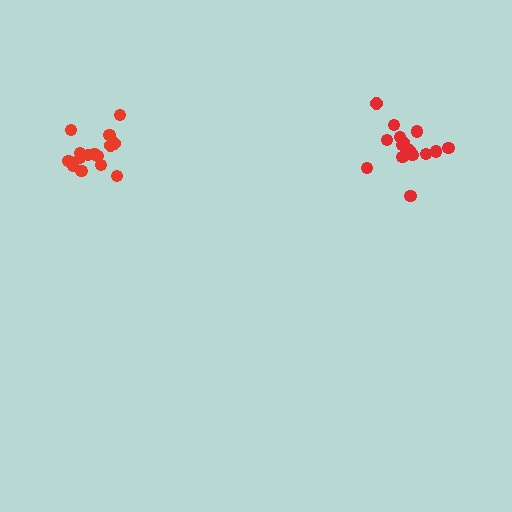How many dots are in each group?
Group 1: 15 dots, Group 2: 15 dots (30 total).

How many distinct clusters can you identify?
There are 2 distinct clusters.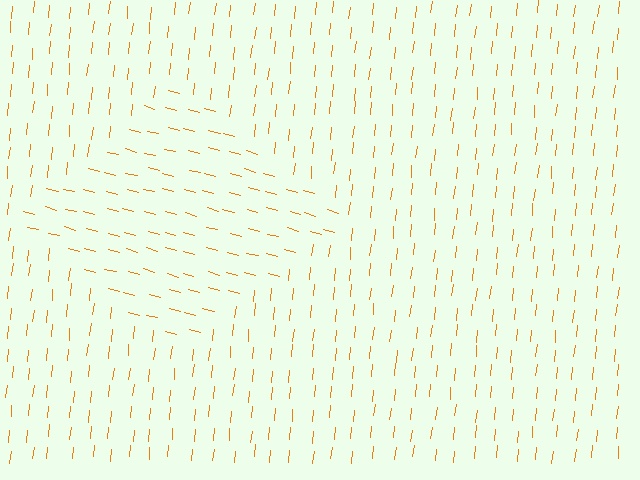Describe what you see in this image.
The image is filled with small orange line segments. A diamond region in the image has lines oriented differently from the surrounding lines, creating a visible texture boundary.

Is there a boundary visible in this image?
Yes, there is a texture boundary formed by a change in line orientation.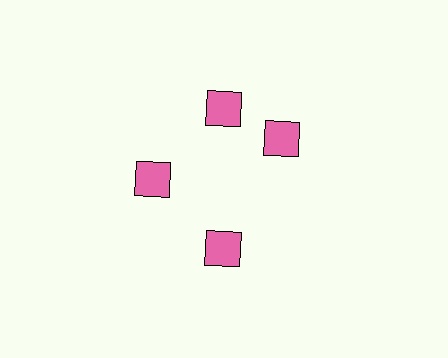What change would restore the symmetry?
The symmetry would be restored by rotating it back into even spacing with its neighbors so that all 4 squares sit at equal angles and equal distance from the center.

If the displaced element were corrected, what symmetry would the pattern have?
It would have 4-fold rotational symmetry — the pattern would map onto itself every 90 degrees.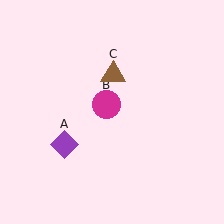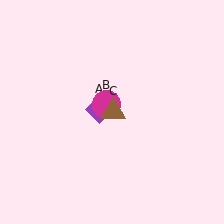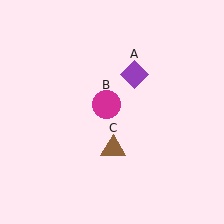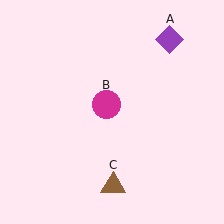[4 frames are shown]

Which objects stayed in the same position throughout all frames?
Magenta circle (object B) remained stationary.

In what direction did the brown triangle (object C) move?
The brown triangle (object C) moved down.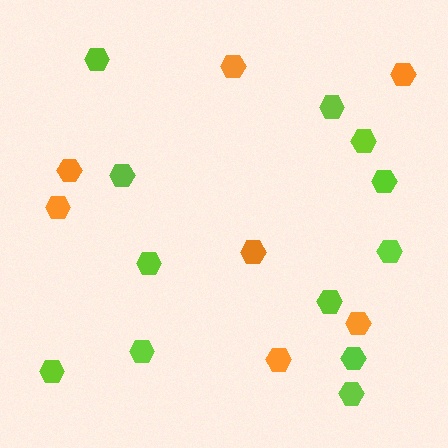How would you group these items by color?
There are 2 groups: one group of orange hexagons (7) and one group of lime hexagons (12).